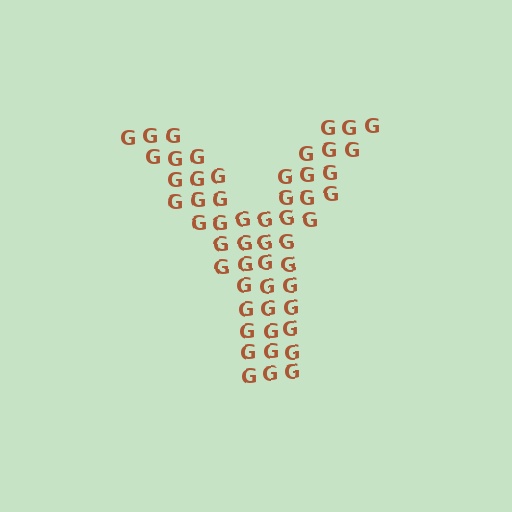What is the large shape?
The large shape is the letter Y.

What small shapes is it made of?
It is made of small letter G's.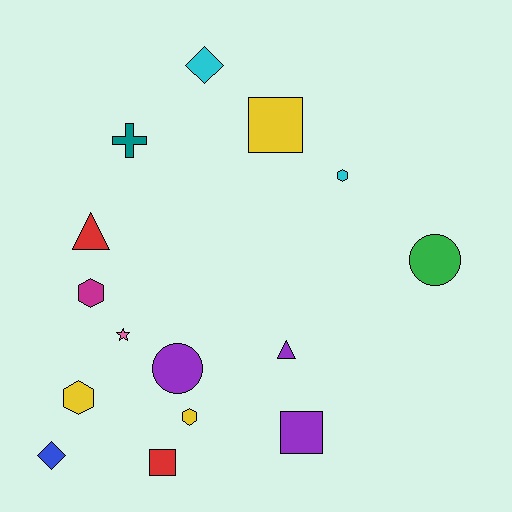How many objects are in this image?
There are 15 objects.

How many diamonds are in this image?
There are 2 diamonds.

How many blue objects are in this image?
There is 1 blue object.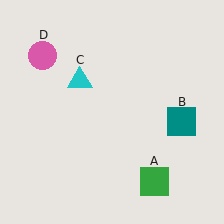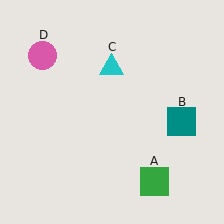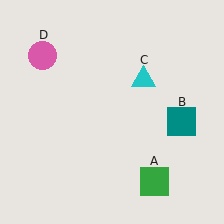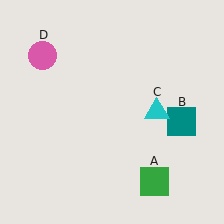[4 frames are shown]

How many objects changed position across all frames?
1 object changed position: cyan triangle (object C).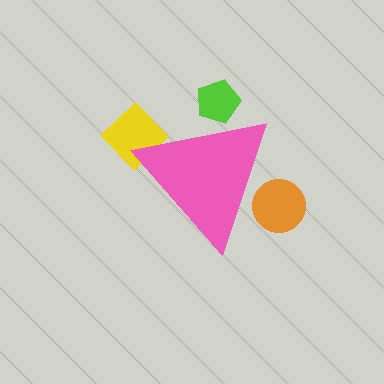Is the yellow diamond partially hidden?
Yes, the yellow diamond is partially hidden behind the pink triangle.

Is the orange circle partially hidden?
Yes, the orange circle is partially hidden behind the pink triangle.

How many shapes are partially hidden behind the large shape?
3 shapes are partially hidden.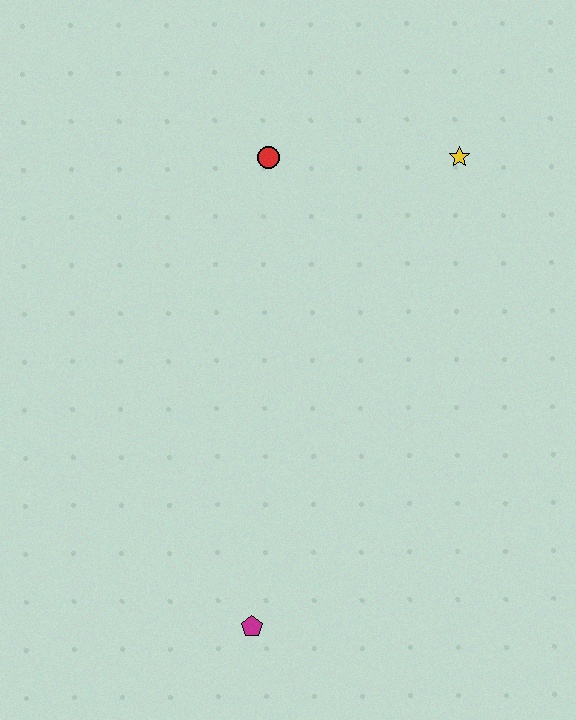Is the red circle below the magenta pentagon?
No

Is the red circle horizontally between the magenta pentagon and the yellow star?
Yes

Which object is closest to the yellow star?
The red circle is closest to the yellow star.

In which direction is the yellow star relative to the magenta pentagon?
The yellow star is above the magenta pentagon.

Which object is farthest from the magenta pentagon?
The yellow star is farthest from the magenta pentagon.